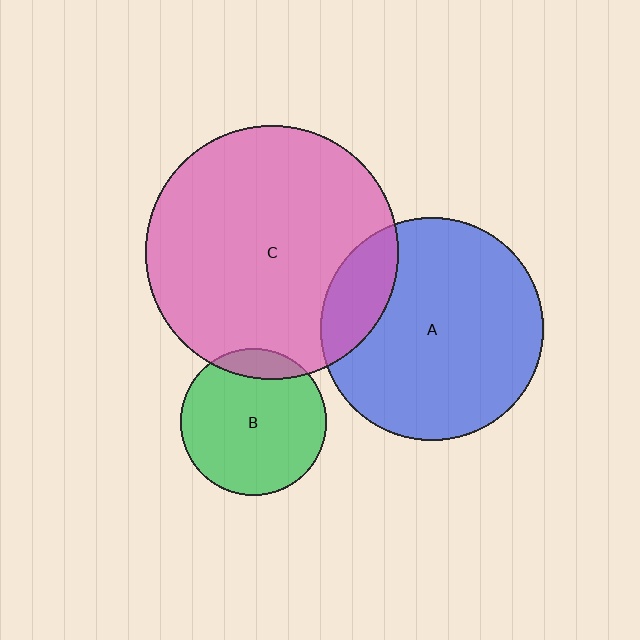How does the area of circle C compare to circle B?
Approximately 3.0 times.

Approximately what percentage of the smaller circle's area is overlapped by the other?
Approximately 15%.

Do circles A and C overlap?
Yes.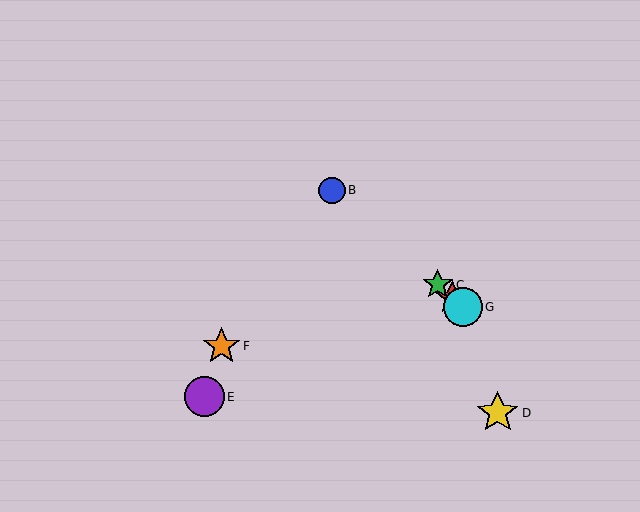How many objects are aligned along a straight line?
4 objects (A, B, C, G) are aligned along a straight line.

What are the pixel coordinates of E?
Object E is at (204, 397).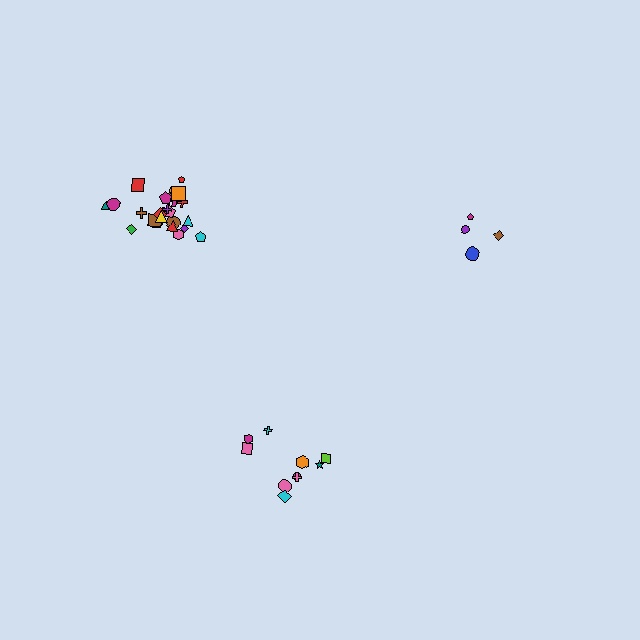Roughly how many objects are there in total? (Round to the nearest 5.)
Roughly 40 objects in total.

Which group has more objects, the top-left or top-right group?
The top-left group.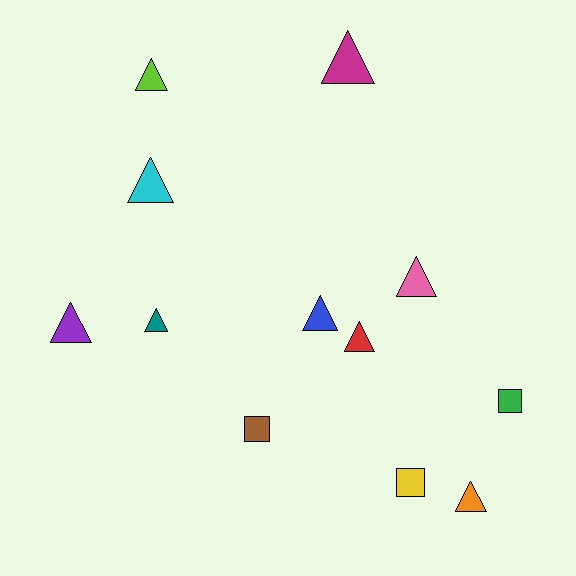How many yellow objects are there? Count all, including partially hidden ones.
There is 1 yellow object.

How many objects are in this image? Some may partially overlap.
There are 12 objects.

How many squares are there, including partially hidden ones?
There are 3 squares.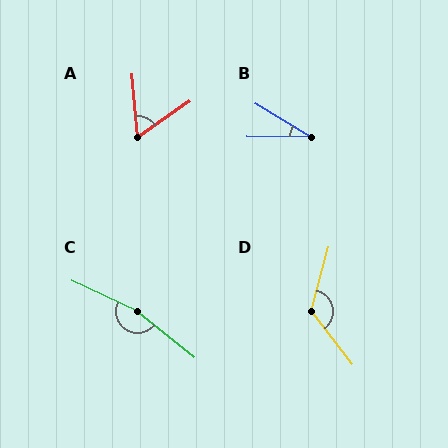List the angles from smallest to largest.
B (31°), A (60°), D (128°), C (166°).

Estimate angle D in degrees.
Approximately 128 degrees.